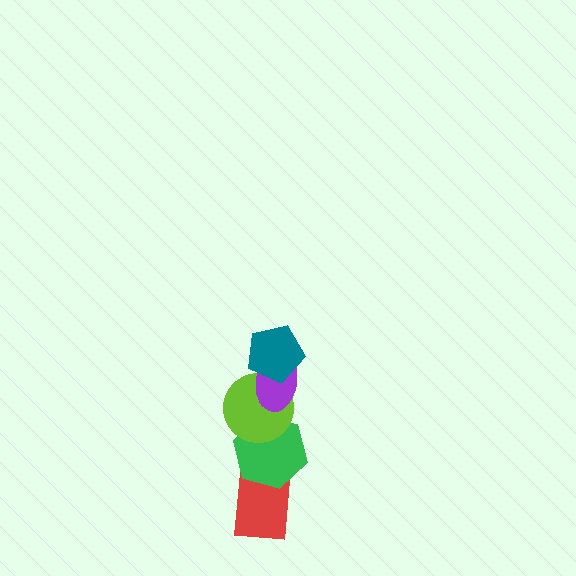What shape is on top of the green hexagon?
The lime circle is on top of the green hexagon.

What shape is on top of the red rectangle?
The green hexagon is on top of the red rectangle.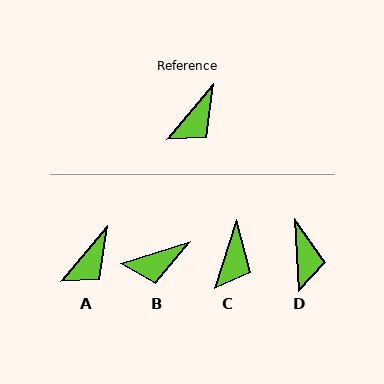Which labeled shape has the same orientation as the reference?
A.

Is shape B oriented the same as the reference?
No, it is off by about 32 degrees.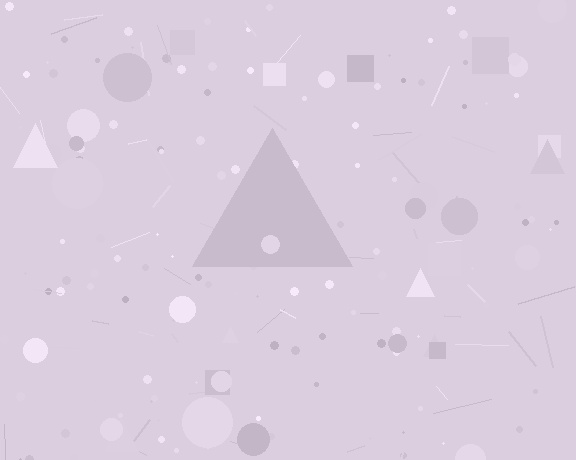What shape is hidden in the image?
A triangle is hidden in the image.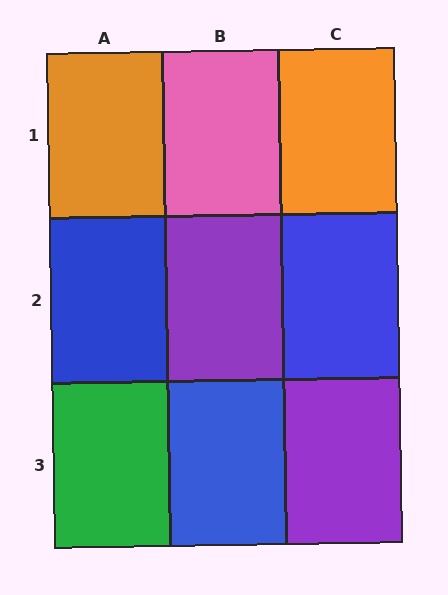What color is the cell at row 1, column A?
Orange.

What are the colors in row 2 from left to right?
Blue, purple, blue.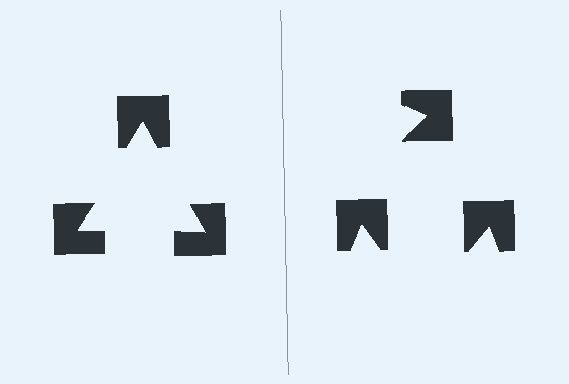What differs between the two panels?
The notched squares are positioned identically on both sides; only the wedge orientations differ. On the left they align to a triangle; on the right they are misaligned.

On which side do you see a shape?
An illusory triangle appears on the left side. On the right side the wedge cuts are rotated, so no coherent shape forms.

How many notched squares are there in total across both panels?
6 — 3 on each side.